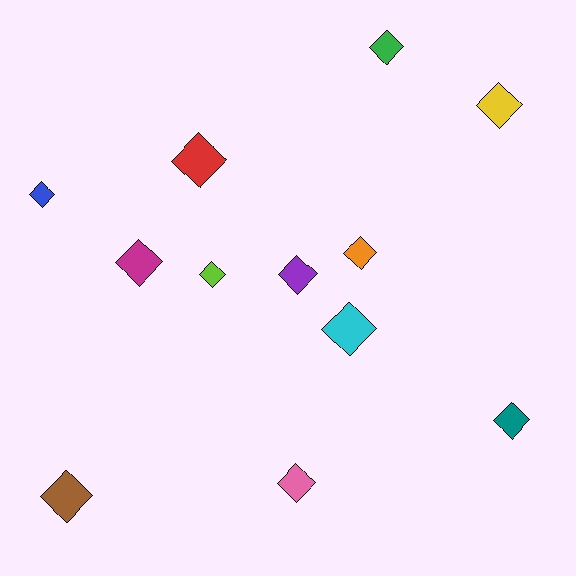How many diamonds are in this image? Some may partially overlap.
There are 12 diamonds.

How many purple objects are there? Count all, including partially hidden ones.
There is 1 purple object.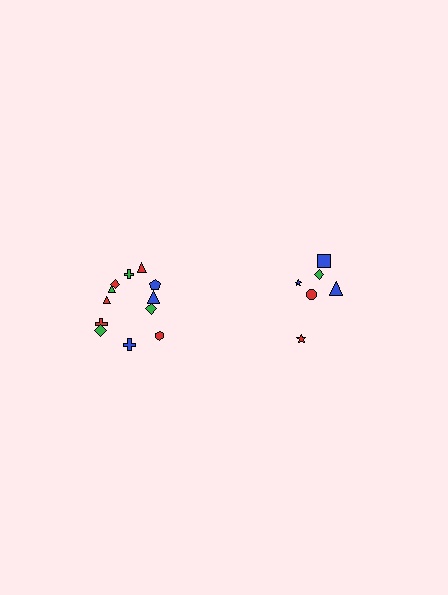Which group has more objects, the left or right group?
The left group.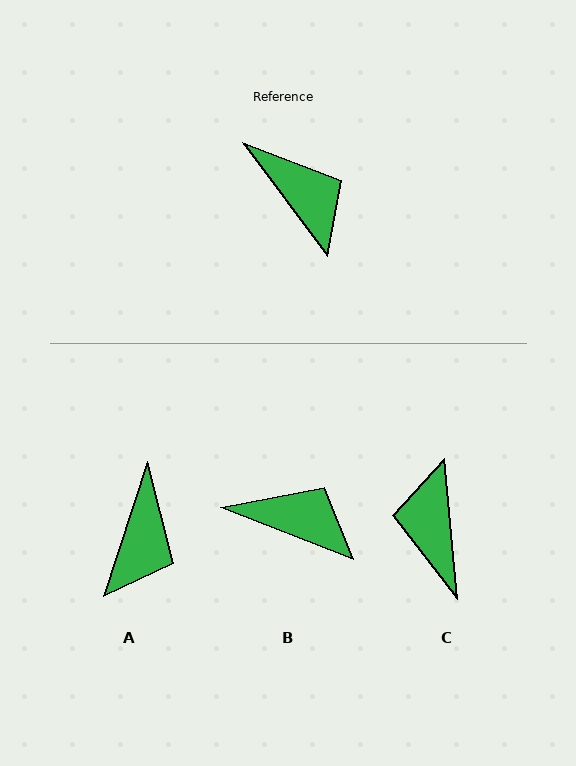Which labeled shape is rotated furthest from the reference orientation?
C, about 148 degrees away.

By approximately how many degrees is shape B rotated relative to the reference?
Approximately 32 degrees counter-clockwise.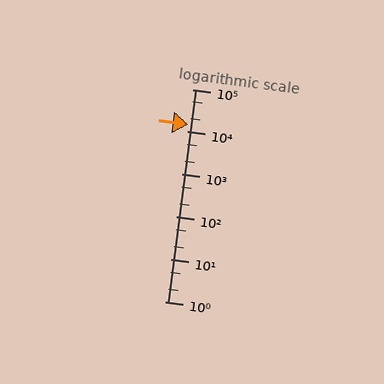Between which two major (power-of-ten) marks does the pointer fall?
The pointer is between 10000 and 100000.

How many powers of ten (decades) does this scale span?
The scale spans 5 decades, from 1 to 100000.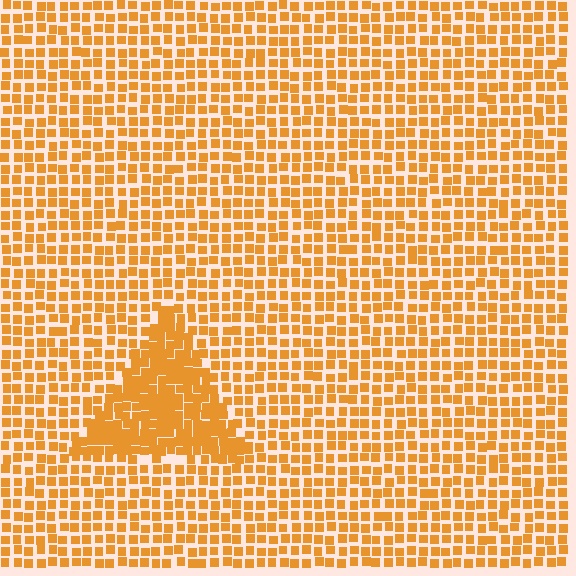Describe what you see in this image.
The image contains small orange elements arranged at two different densities. A triangle-shaped region is visible where the elements are more densely packed than the surrounding area.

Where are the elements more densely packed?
The elements are more densely packed inside the triangle boundary.